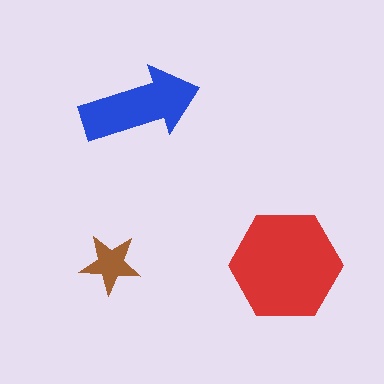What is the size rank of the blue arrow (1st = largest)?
2nd.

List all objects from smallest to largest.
The brown star, the blue arrow, the red hexagon.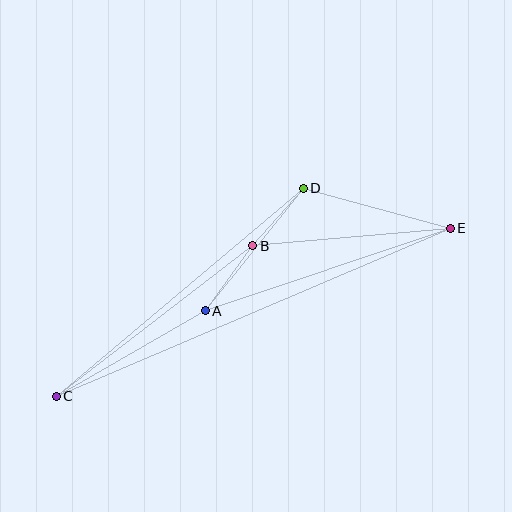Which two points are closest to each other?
Points B and D are closest to each other.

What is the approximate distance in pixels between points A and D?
The distance between A and D is approximately 157 pixels.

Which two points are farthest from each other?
Points C and E are farthest from each other.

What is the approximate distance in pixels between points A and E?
The distance between A and E is approximately 258 pixels.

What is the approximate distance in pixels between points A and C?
The distance between A and C is approximately 172 pixels.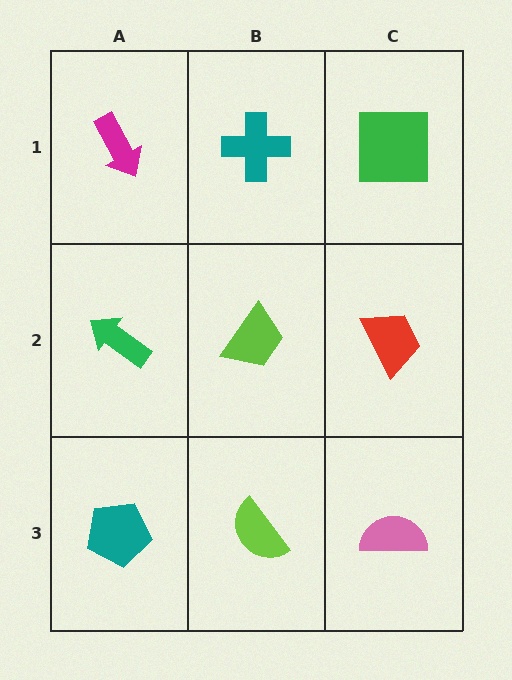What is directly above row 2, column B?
A teal cross.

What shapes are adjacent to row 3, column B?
A lime trapezoid (row 2, column B), a teal pentagon (row 3, column A), a pink semicircle (row 3, column C).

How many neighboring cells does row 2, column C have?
3.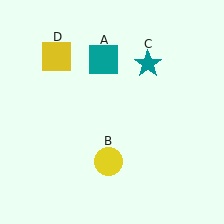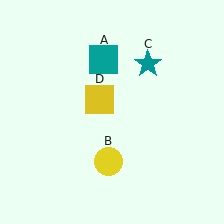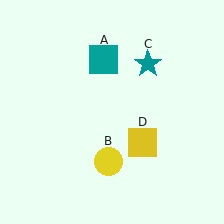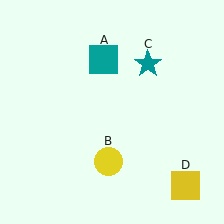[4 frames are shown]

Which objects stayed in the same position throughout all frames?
Teal square (object A) and yellow circle (object B) and teal star (object C) remained stationary.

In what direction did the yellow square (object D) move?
The yellow square (object D) moved down and to the right.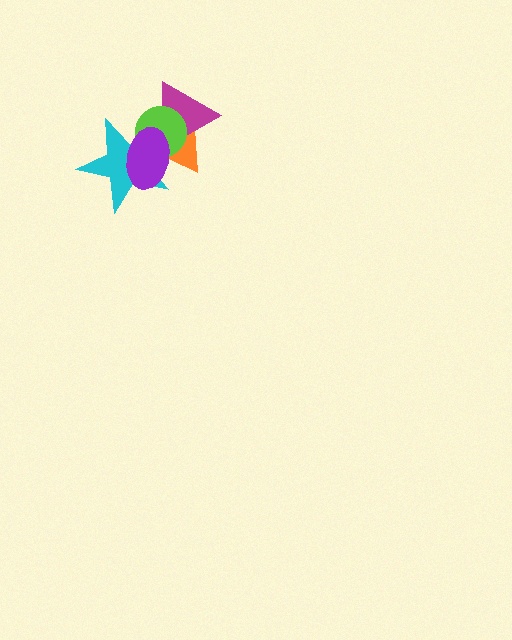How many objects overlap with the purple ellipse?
4 objects overlap with the purple ellipse.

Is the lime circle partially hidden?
Yes, it is partially covered by another shape.